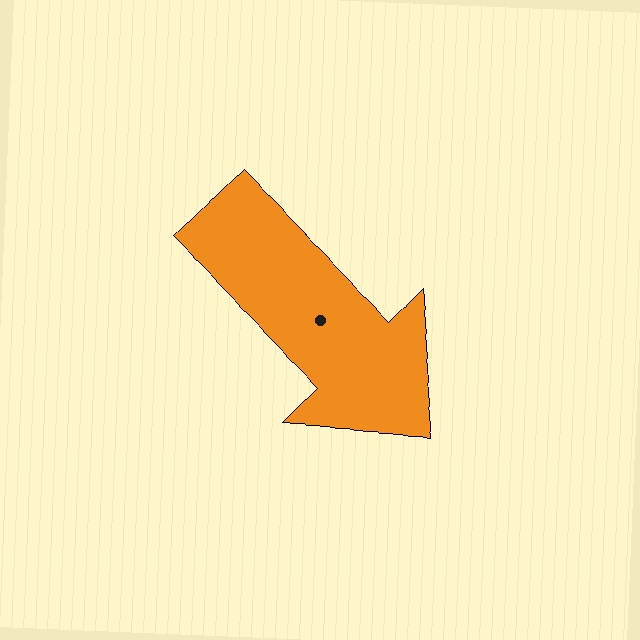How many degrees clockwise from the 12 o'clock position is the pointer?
Approximately 134 degrees.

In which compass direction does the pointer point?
Southeast.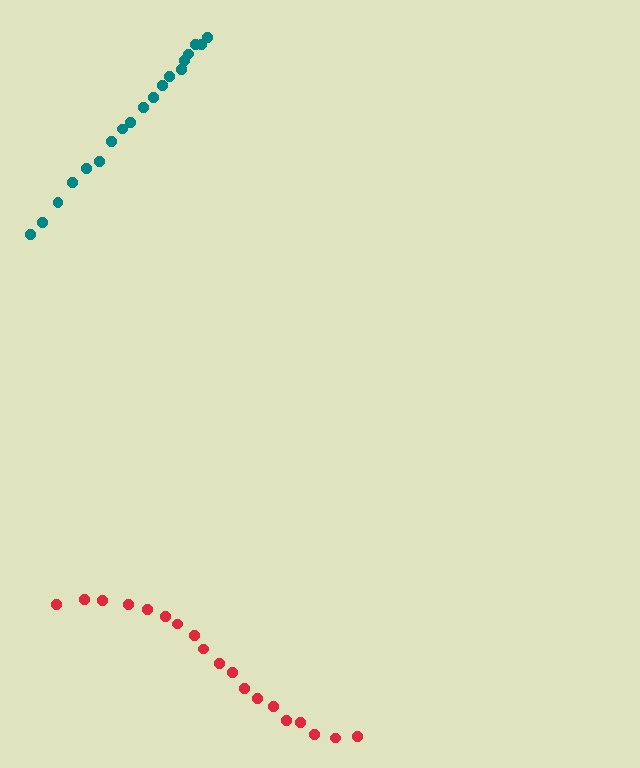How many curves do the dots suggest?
There are 2 distinct paths.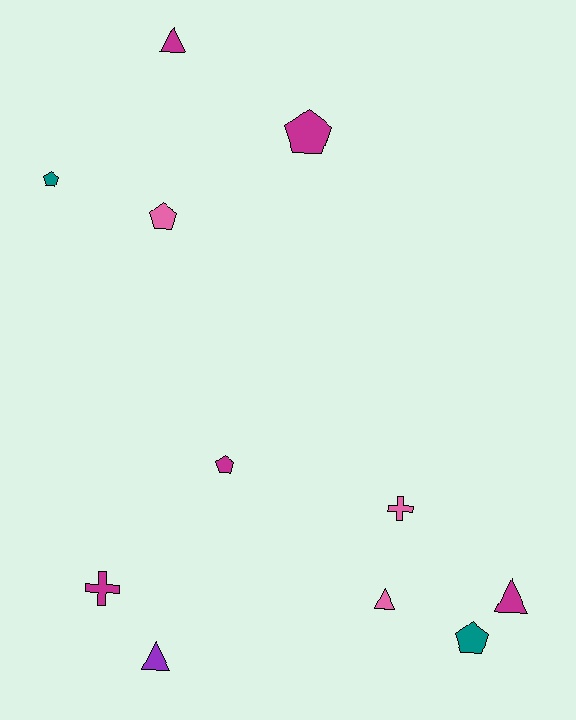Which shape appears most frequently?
Pentagon, with 5 objects.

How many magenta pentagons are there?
There are 2 magenta pentagons.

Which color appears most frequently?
Magenta, with 5 objects.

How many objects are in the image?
There are 11 objects.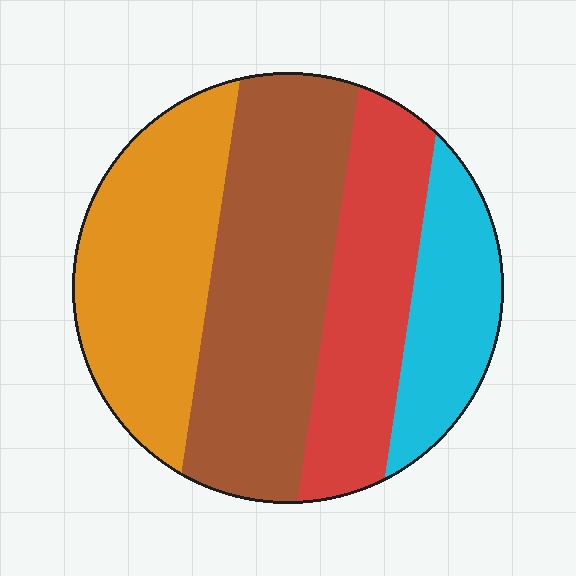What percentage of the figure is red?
Red takes up about one fifth (1/5) of the figure.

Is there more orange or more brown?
Brown.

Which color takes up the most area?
Brown, at roughly 35%.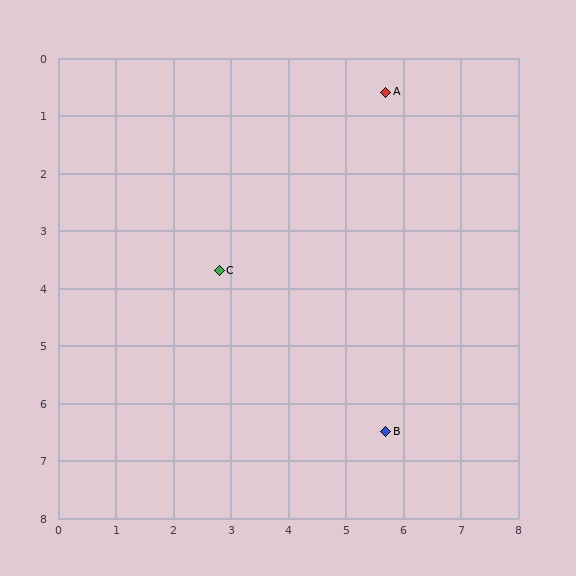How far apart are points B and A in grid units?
Points B and A are about 5.9 grid units apart.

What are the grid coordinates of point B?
Point B is at approximately (5.7, 6.5).